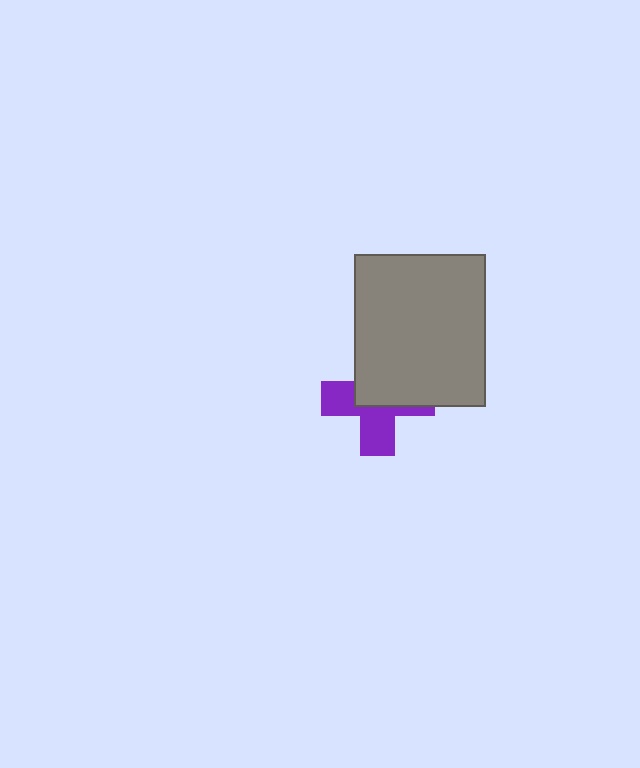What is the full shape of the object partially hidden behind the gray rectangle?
The partially hidden object is a purple cross.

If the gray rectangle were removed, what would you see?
You would see the complete purple cross.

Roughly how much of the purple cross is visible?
About half of it is visible (roughly 47%).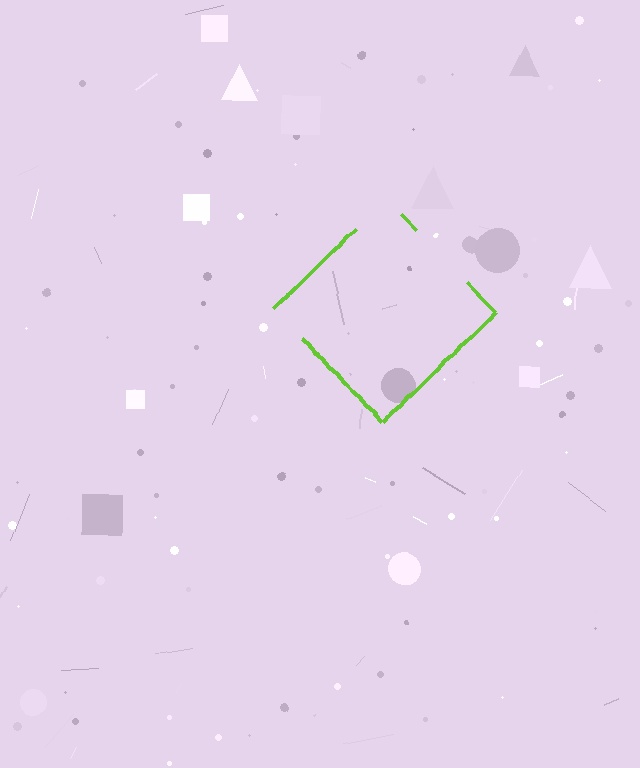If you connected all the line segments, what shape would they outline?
They would outline a diamond.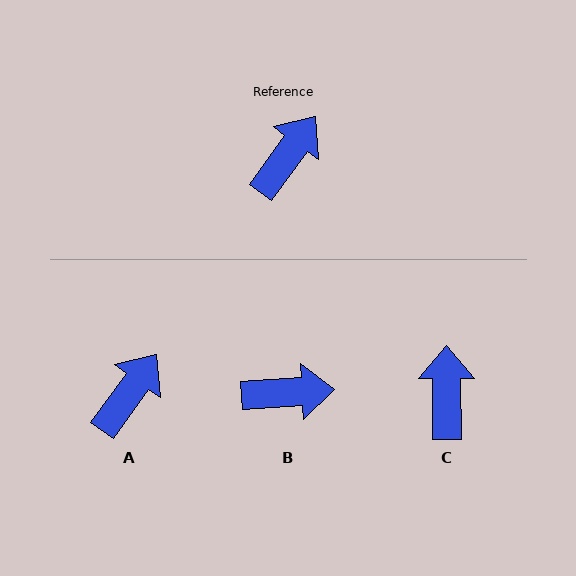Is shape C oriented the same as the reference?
No, it is off by about 37 degrees.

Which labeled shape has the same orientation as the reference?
A.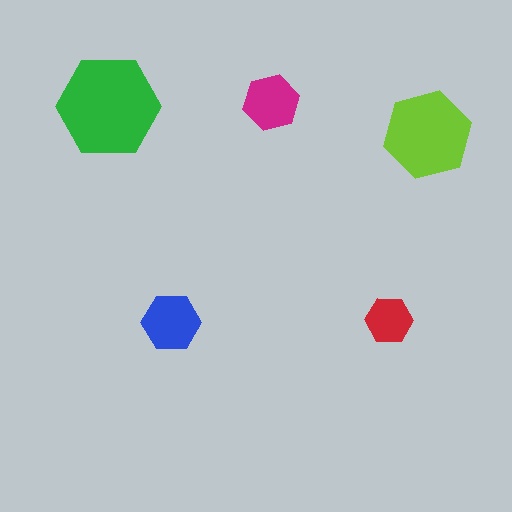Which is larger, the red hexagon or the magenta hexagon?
The magenta one.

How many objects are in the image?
There are 5 objects in the image.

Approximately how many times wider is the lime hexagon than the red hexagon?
About 2 times wider.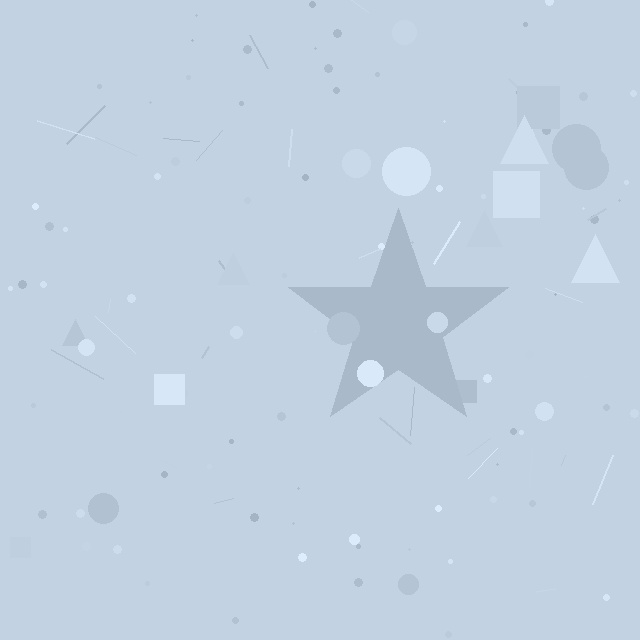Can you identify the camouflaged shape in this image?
The camouflaged shape is a star.